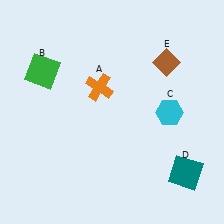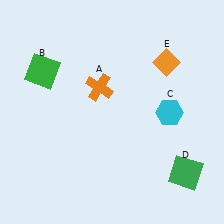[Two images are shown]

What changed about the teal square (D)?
In Image 1, D is teal. In Image 2, it changed to green.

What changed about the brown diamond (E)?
In Image 1, E is brown. In Image 2, it changed to orange.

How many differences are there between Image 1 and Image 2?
There are 2 differences between the two images.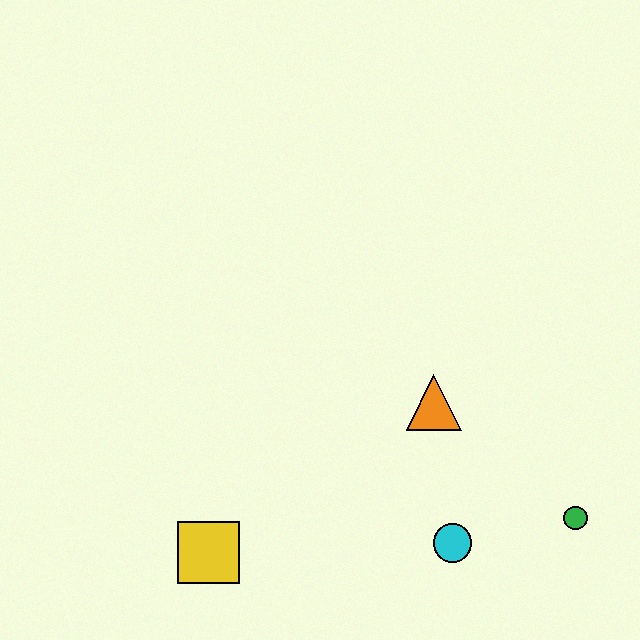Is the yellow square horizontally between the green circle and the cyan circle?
No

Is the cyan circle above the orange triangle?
No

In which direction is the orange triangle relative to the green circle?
The orange triangle is to the left of the green circle.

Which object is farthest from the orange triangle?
The yellow square is farthest from the orange triangle.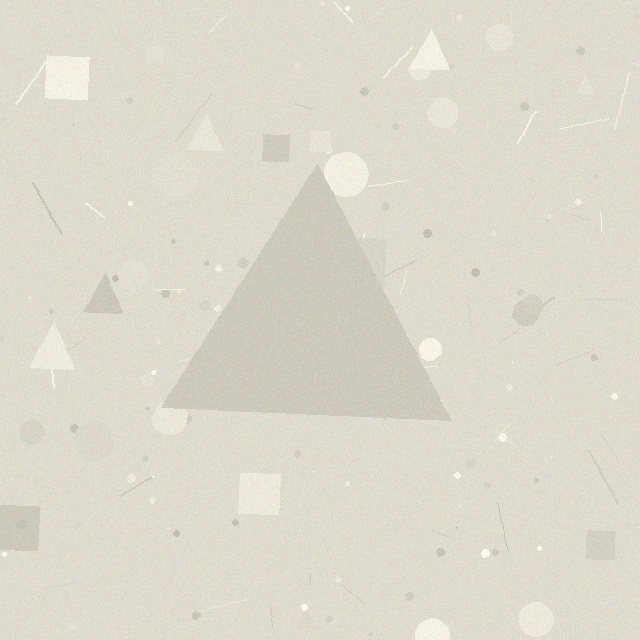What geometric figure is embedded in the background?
A triangle is embedded in the background.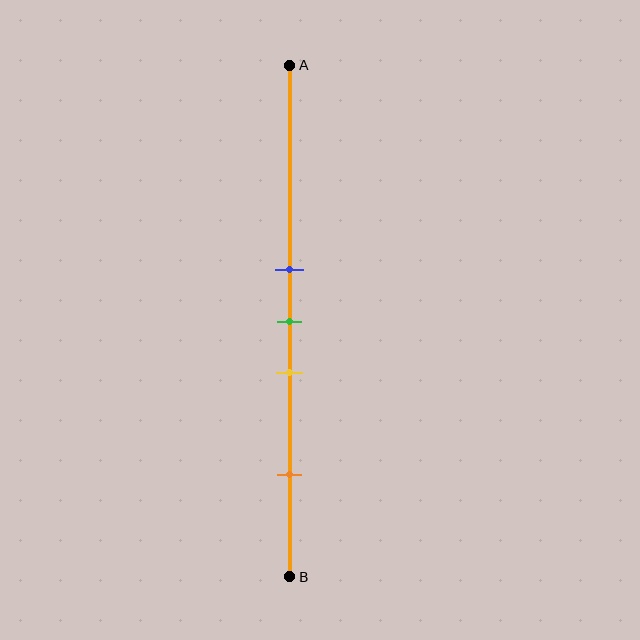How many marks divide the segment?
There are 4 marks dividing the segment.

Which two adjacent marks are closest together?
The blue and green marks are the closest adjacent pair.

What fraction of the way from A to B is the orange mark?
The orange mark is approximately 80% (0.8) of the way from A to B.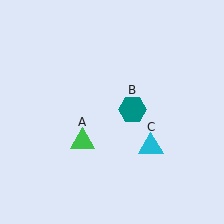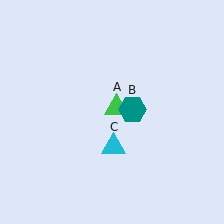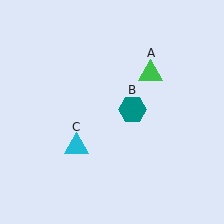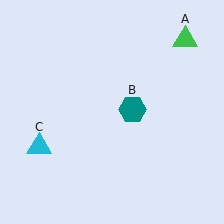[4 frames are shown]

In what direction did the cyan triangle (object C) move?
The cyan triangle (object C) moved left.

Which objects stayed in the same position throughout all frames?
Teal hexagon (object B) remained stationary.